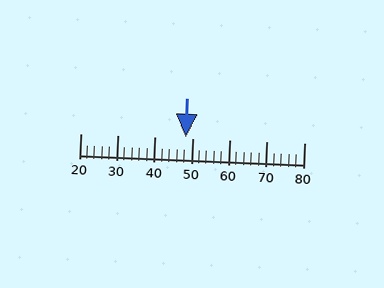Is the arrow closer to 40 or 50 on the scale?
The arrow is closer to 50.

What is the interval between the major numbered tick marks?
The major tick marks are spaced 10 units apart.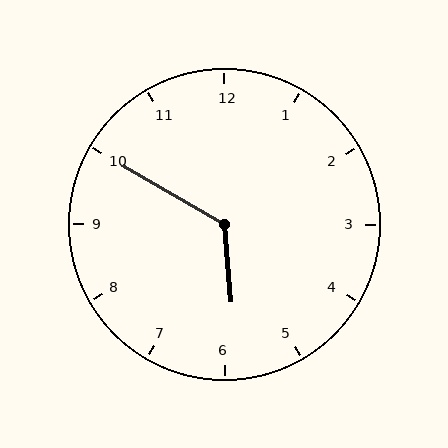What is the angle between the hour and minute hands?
Approximately 125 degrees.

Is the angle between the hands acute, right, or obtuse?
It is obtuse.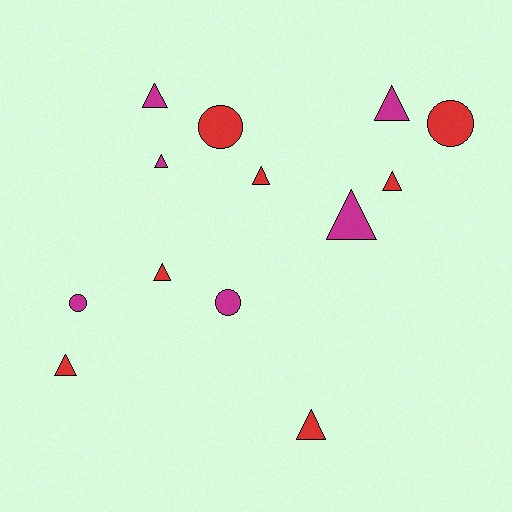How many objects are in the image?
There are 13 objects.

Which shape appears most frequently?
Triangle, with 9 objects.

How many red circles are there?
There are 2 red circles.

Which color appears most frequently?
Red, with 7 objects.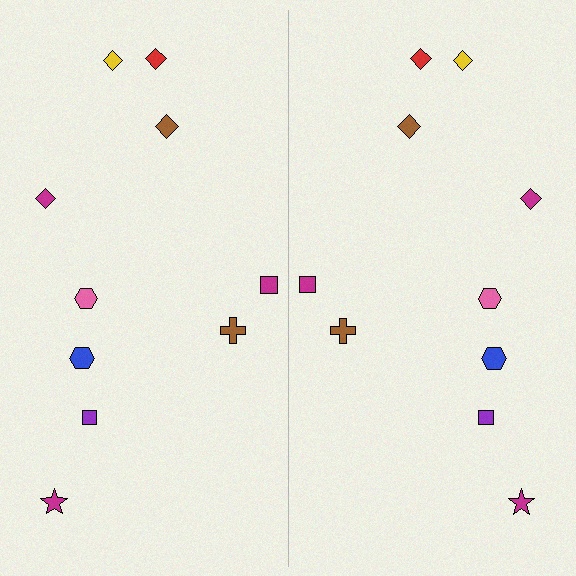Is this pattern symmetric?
Yes, this pattern has bilateral (reflection) symmetry.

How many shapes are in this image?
There are 20 shapes in this image.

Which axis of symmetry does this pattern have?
The pattern has a vertical axis of symmetry running through the center of the image.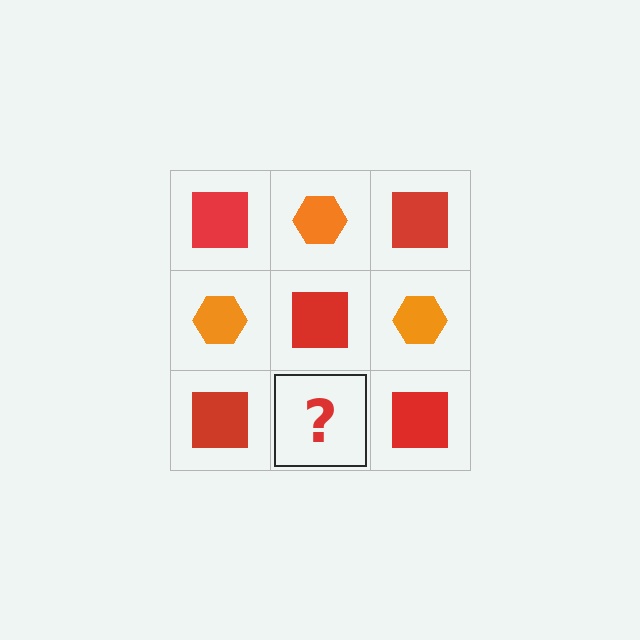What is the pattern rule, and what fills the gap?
The rule is that it alternates red square and orange hexagon in a checkerboard pattern. The gap should be filled with an orange hexagon.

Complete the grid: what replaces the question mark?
The question mark should be replaced with an orange hexagon.